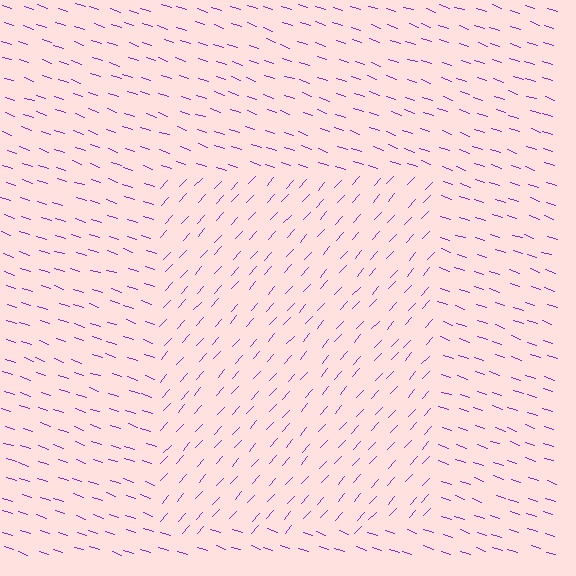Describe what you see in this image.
The image is filled with small purple line segments. A rectangle region in the image has lines oriented differently from the surrounding lines, creating a visible texture boundary.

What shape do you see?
I see a rectangle.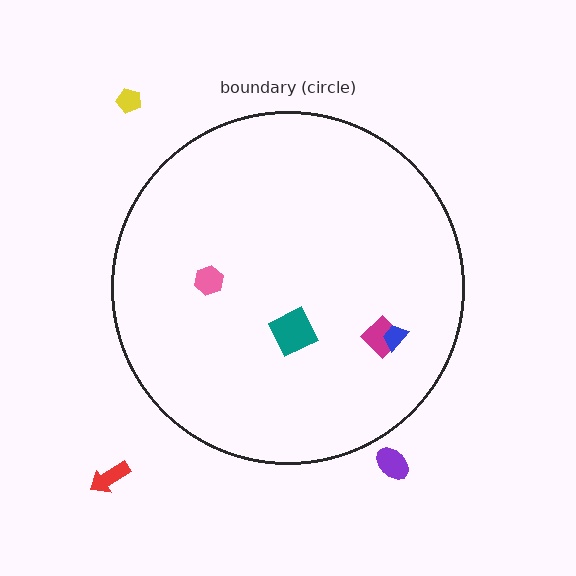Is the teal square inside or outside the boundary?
Inside.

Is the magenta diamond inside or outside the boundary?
Inside.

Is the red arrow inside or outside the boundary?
Outside.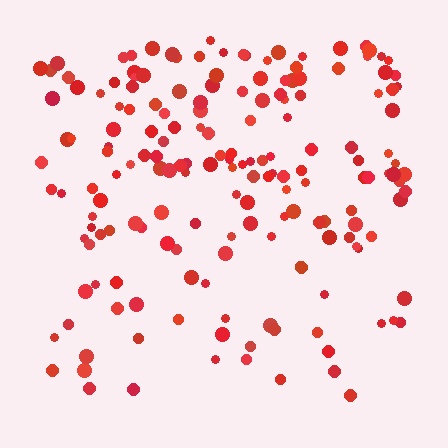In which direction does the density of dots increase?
From bottom to top, with the top side densest.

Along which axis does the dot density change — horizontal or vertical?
Vertical.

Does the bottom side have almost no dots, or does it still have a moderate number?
Still a moderate number, just noticeably fewer than the top.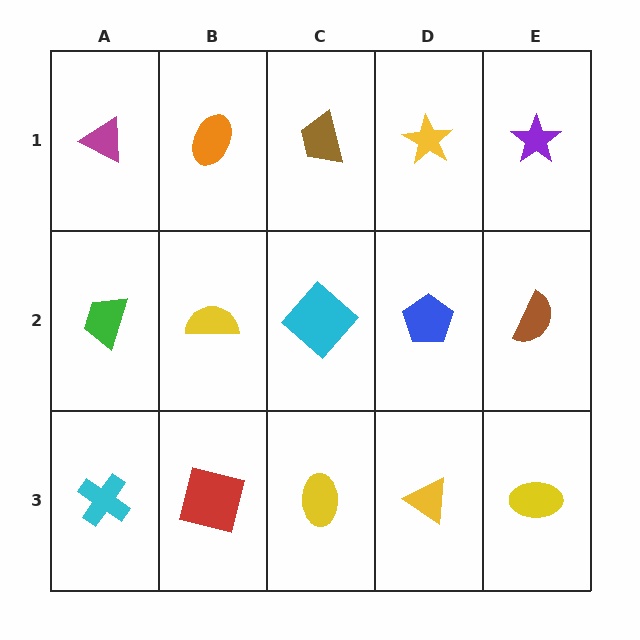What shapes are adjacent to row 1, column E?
A brown semicircle (row 2, column E), a yellow star (row 1, column D).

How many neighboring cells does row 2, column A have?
3.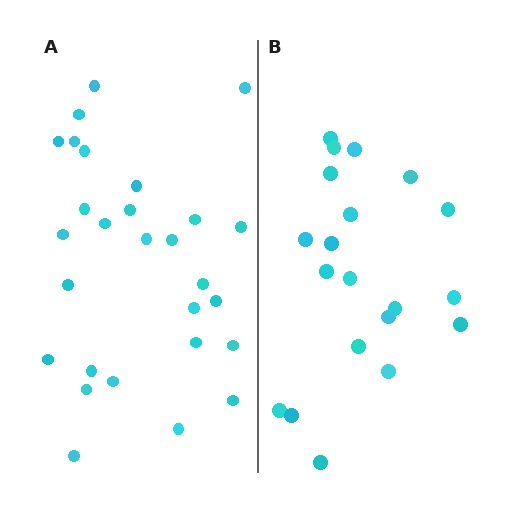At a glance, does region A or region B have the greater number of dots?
Region A (the left region) has more dots.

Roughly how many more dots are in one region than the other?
Region A has roughly 8 or so more dots than region B.